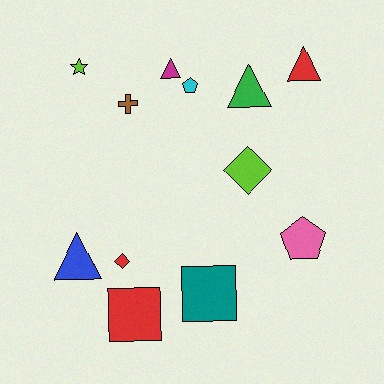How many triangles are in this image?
There are 4 triangles.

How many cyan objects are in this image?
There is 1 cyan object.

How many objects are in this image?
There are 12 objects.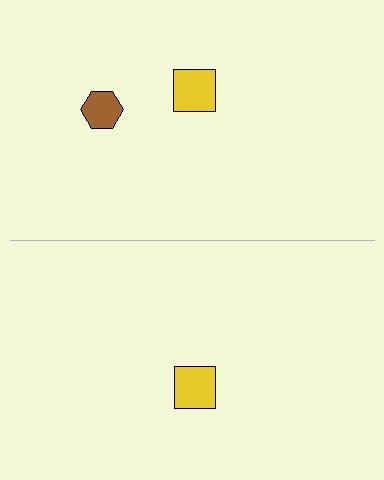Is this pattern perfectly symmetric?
No, the pattern is not perfectly symmetric. A brown hexagon is missing from the bottom side.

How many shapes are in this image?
There are 3 shapes in this image.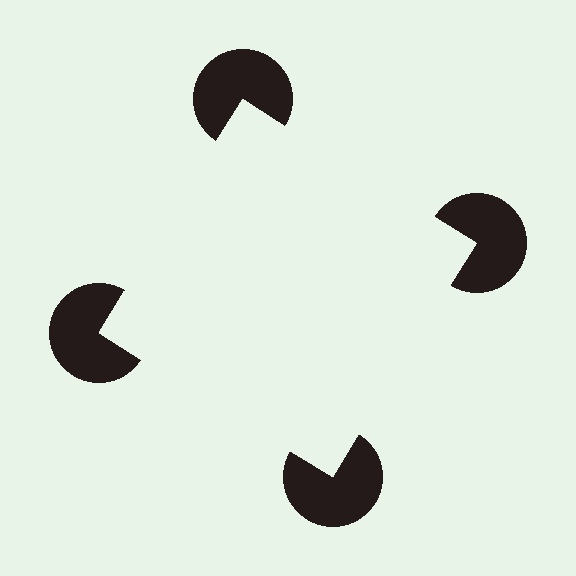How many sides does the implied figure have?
4 sides.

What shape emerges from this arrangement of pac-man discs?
An illusory square — its edges are inferred from the aligned wedge cuts in the pac-man discs, not physically drawn.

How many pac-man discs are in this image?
There are 4 — one at each vertex of the illusory square.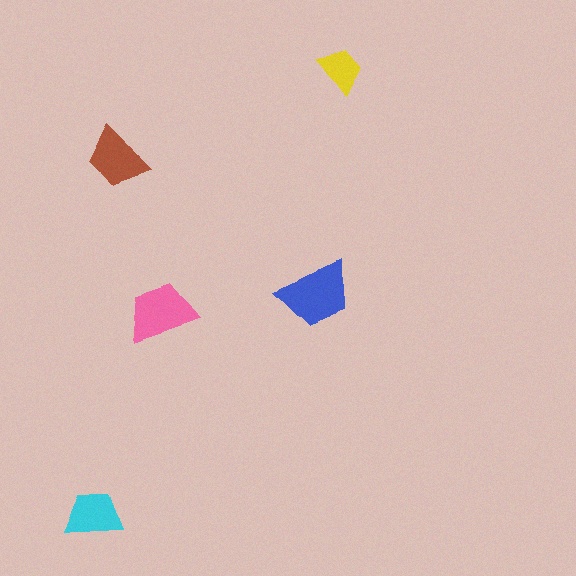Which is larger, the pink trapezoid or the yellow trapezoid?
The pink one.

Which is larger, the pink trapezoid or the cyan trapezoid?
The pink one.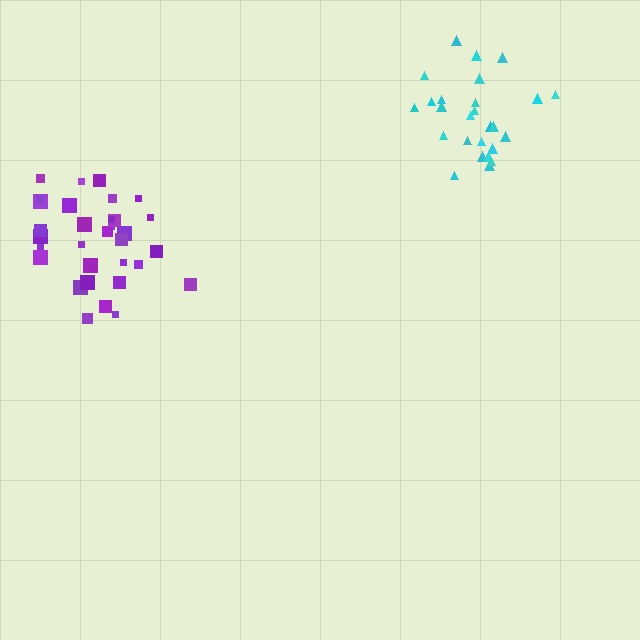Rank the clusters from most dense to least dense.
purple, cyan.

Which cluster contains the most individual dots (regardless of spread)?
Purple (33).